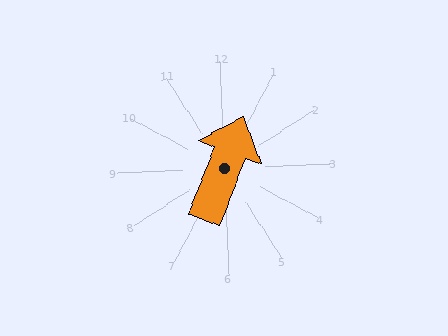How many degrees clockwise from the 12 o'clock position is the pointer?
Approximately 23 degrees.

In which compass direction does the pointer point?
Northeast.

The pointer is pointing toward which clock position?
Roughly 1 o'clock.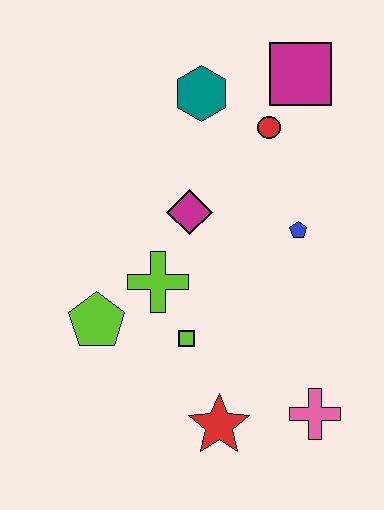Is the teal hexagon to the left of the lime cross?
No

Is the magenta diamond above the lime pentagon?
Yes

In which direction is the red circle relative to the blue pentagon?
The red circle is above the blue pentagon.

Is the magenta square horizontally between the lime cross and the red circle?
No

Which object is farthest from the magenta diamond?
The pink cross is farthest from the magenta diamond.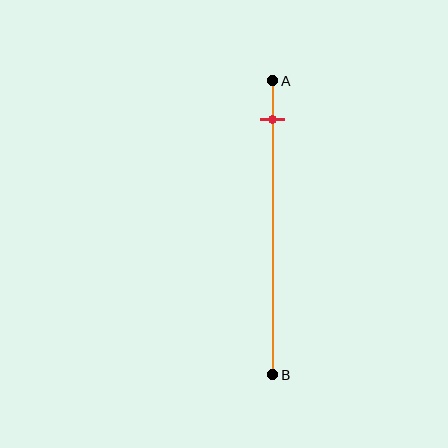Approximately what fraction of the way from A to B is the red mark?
The red mark is approximately 15% of the way from A to B.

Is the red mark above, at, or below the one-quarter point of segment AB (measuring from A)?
The red mark is above the one-quarter point of segment AB.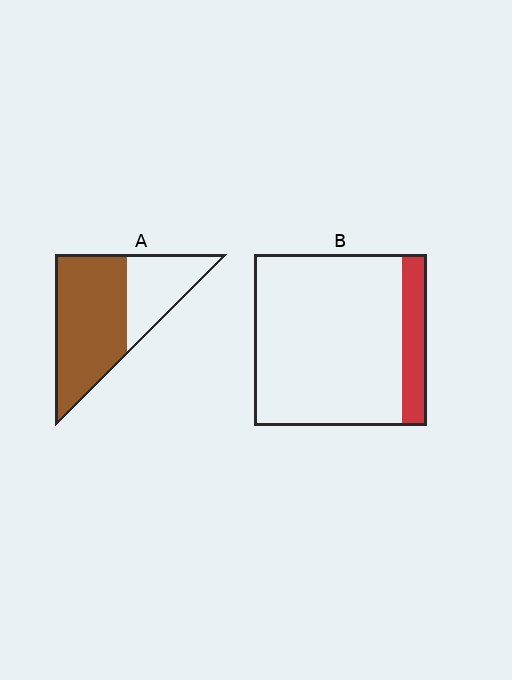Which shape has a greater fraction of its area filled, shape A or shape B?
Shape A.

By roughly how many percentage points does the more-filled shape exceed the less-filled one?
By roughly 50 percentage points (A over B).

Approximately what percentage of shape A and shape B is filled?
A is approximately 65% and B is approximately 15%.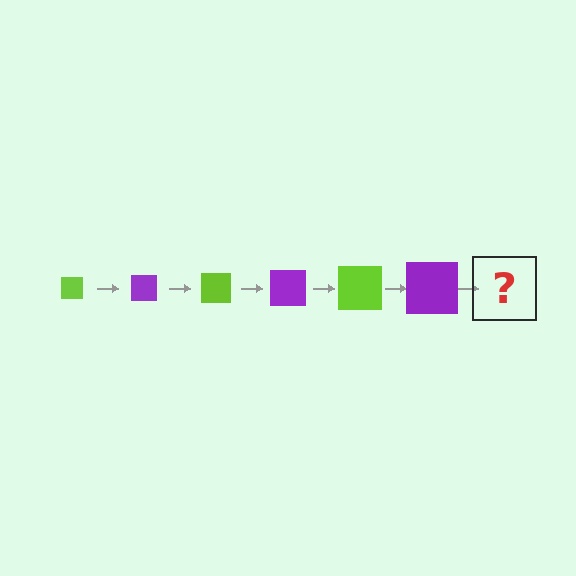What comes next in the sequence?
The next element should be a lime square, larger than the previous one.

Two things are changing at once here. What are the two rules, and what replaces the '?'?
The two rules are that the square grows larger each step and the color cycles through lime and purple. The '?' should be a lime square, larger than the previous one.